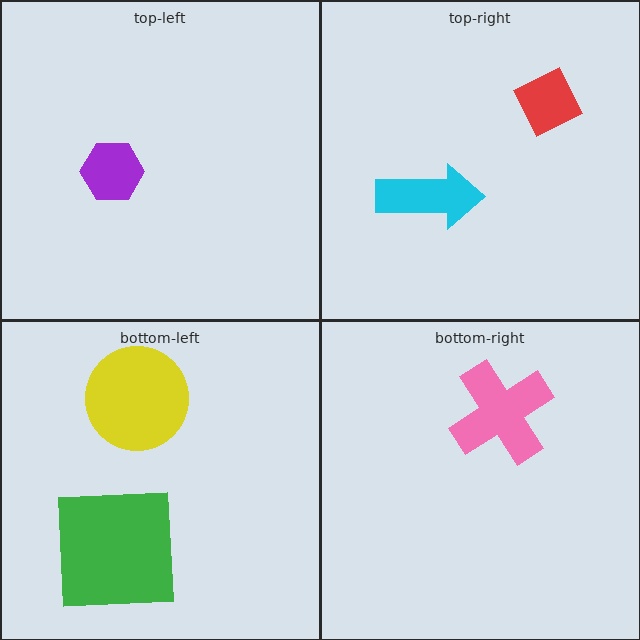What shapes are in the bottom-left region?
The green square, the yellow circle.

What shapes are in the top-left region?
The purple hexagon.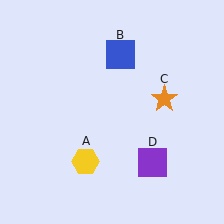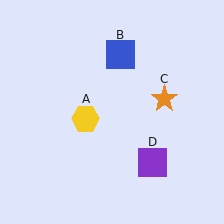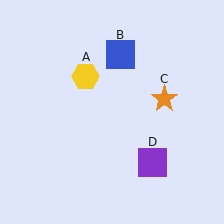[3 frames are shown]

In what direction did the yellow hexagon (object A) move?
The yellow hexagon (object A) moved up.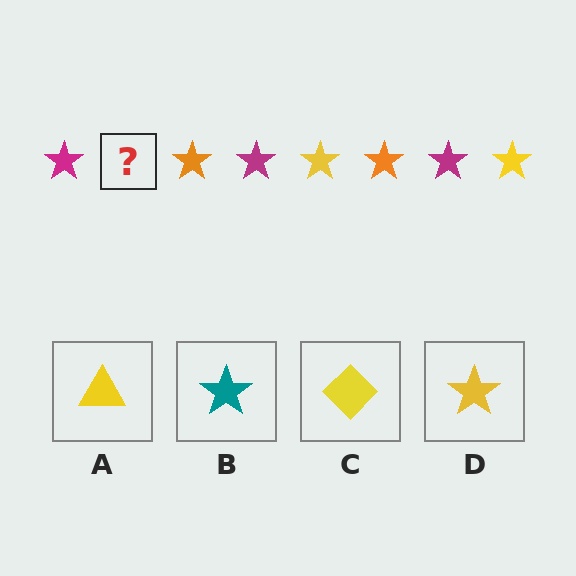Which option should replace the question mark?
Option D.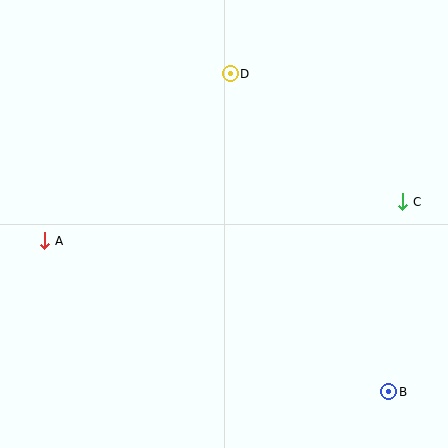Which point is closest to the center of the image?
Point D at (230, 74) is closest to the center.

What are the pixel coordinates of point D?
Point D is at (230, 74).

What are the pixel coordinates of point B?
Point B is at (389, 392).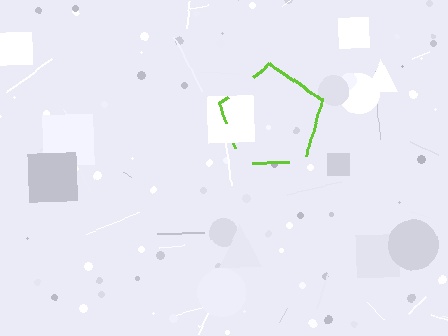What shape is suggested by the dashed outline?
The dashed outline suggests a pentagon.